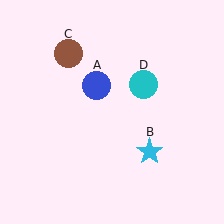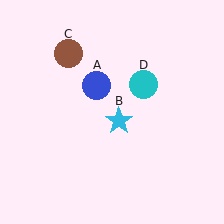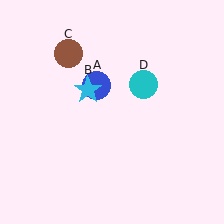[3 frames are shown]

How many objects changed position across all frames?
1 object changed position: cyan star (object B).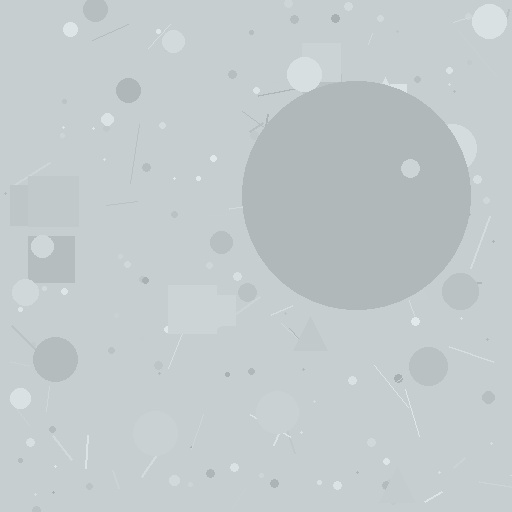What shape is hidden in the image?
A circle is hidden in the image.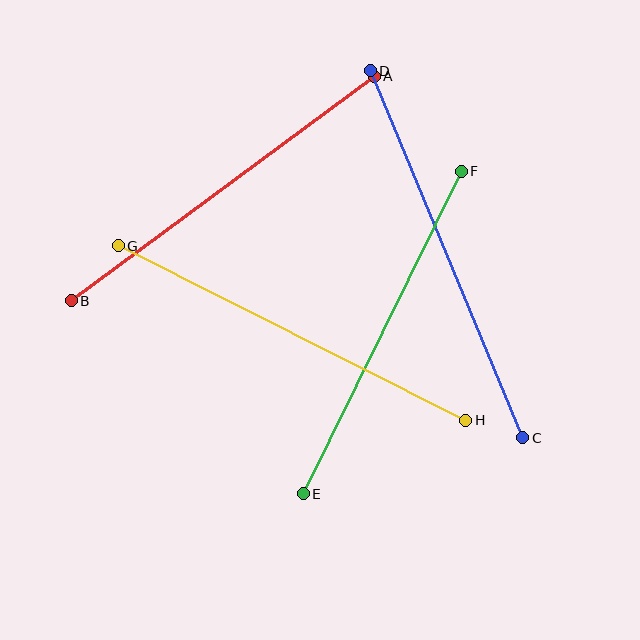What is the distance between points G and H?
The distance is approximately 389 pixels.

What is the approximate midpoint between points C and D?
The midpoint is at approximately (447, 254) pixels.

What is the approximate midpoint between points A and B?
The midpoint is at approximately (223, 189) pixels.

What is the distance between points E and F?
The distance is approximately 359 pixels.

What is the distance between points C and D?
The distance is approximately 397 pixels.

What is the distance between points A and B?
The distance is approximately 377 pixels.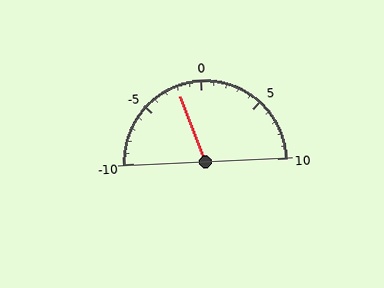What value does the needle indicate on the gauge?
The needle indicates approximately -2.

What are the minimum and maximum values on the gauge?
The gauge ranges from -10 to 10.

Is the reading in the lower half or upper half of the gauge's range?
The reading is in the lower half of the range (-10 to 10).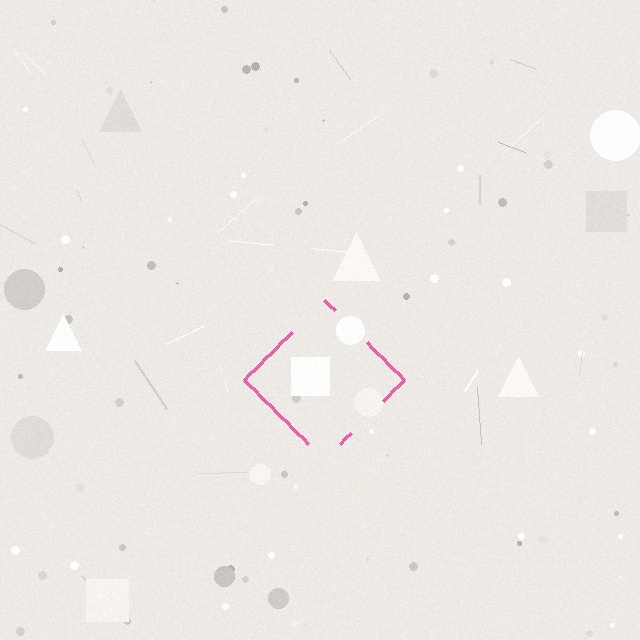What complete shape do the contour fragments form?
The contour fragments form a diamond.